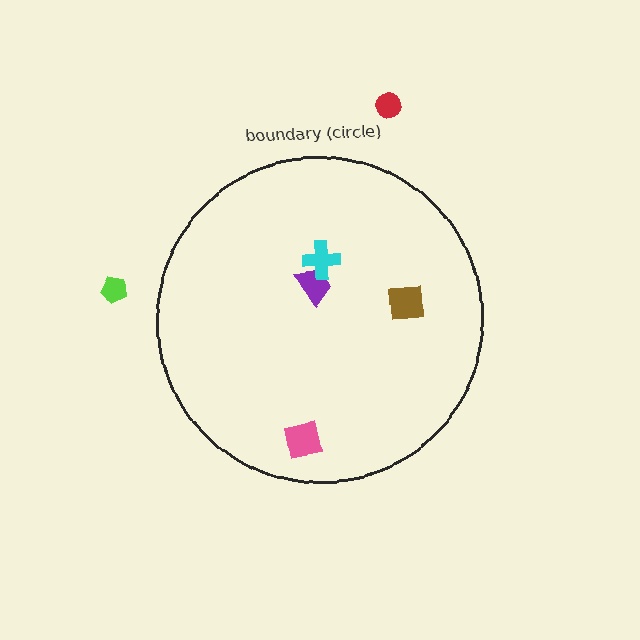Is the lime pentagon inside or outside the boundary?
Outside.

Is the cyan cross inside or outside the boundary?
Inside.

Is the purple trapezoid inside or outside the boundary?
Inside.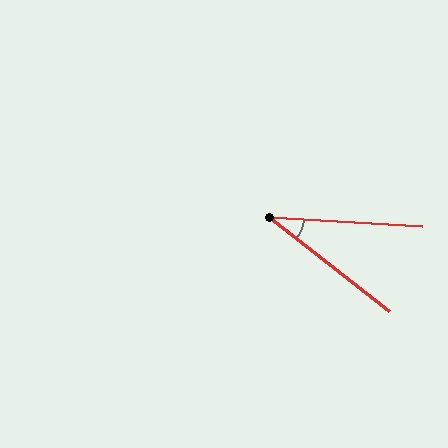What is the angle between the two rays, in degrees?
Approximately 35 degrees.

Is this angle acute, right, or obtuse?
It is acute.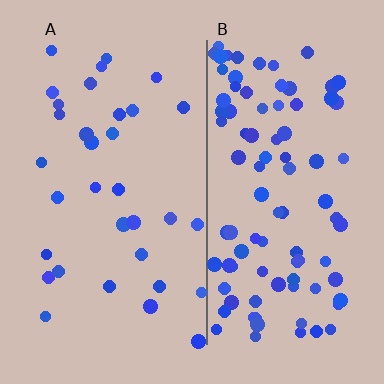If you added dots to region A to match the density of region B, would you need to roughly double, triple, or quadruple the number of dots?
Approximately triple.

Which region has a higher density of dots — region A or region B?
B (the right).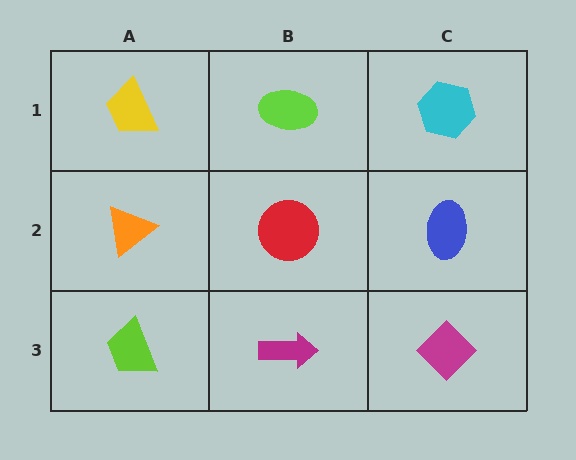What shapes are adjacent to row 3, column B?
A red circle (row 2, column B), a lime trapezoid (row 3, column A), a magenta diamond (row 3, column C).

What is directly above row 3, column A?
An orange triangle.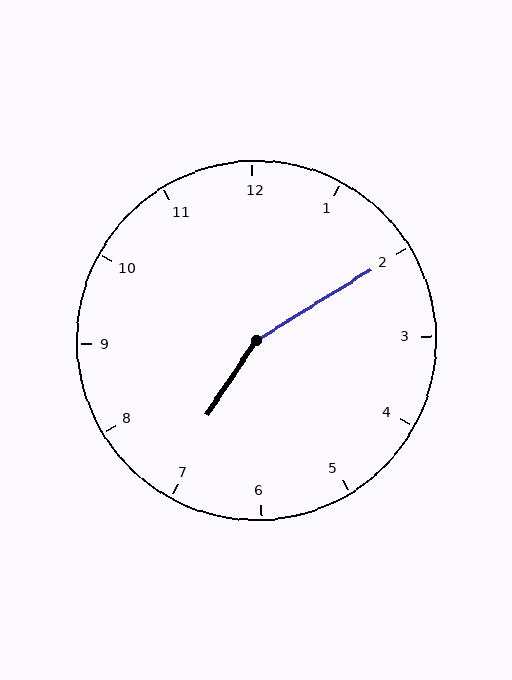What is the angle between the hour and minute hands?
Approximately 155 degrees.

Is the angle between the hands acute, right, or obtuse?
It is obtuse.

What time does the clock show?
7:10.